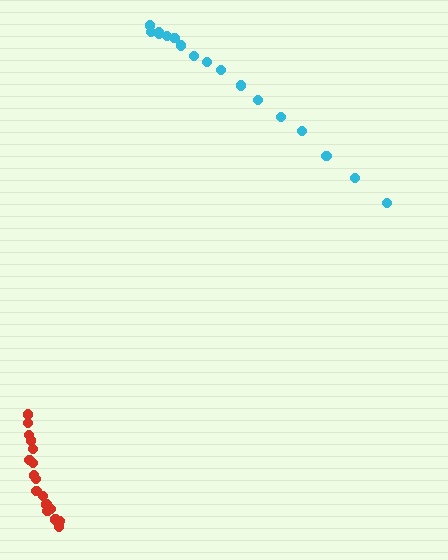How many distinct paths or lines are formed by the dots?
There are 2 distinct paths.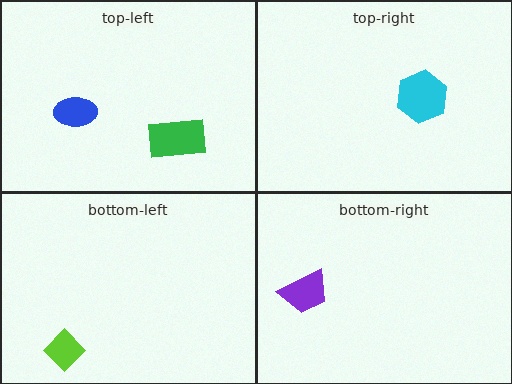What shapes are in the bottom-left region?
The lime diamond.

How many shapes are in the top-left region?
2.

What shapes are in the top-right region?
The cyan hexagon.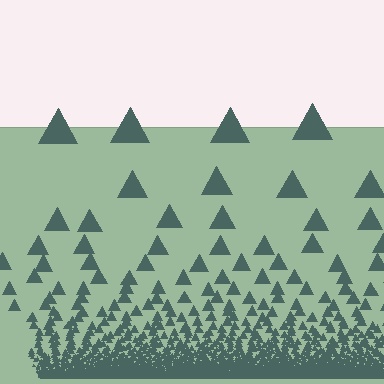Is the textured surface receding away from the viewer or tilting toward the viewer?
The surface appears to tilt toward the viewer. Texture elements get larger and sparser toward the top.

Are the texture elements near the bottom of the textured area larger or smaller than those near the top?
Smaller. The gradient is inverted — elements near the bottom are smaller and denser.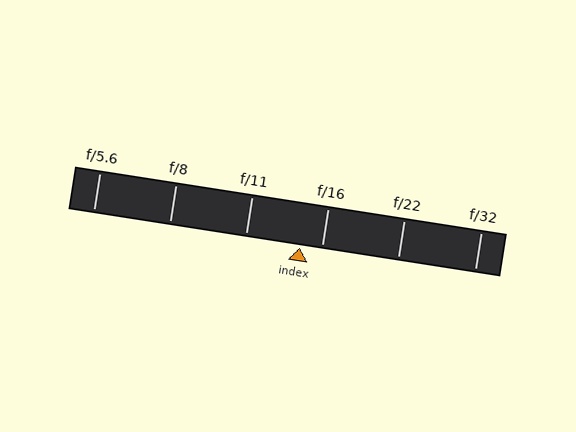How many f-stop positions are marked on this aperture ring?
There are 6 f-stop positions marked.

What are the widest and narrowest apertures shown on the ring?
The widest aperture shown is f/5.6 and the narrowest is f/32.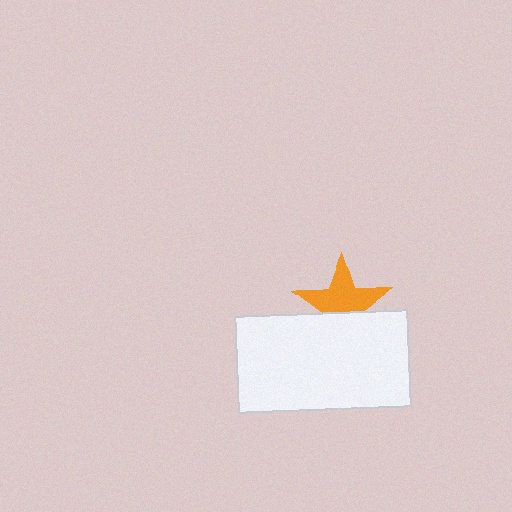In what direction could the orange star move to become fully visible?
The orange star could move up. That would shift it out from behind the white rectangle entirely.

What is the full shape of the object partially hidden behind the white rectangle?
The partially hidden object is an orange star.